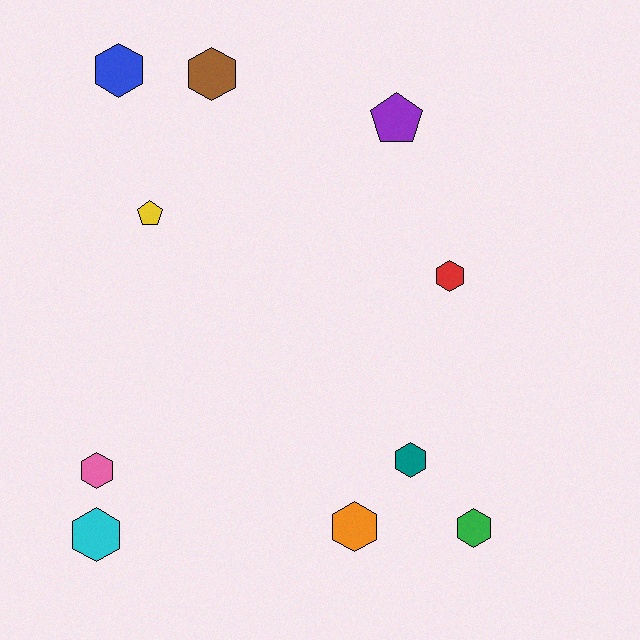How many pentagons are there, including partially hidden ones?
There are 2 pentagons.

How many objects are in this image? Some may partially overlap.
There are 10 objects.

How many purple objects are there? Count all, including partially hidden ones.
There is 1 purple object.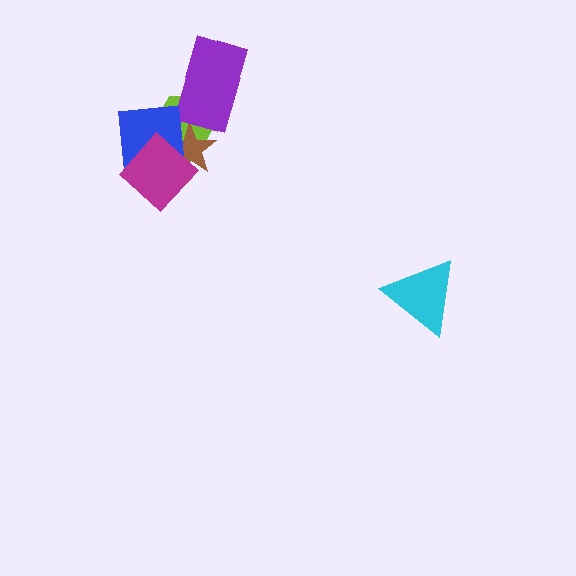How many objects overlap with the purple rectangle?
1 object overlaps with the purple rectangle.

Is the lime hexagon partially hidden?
Yes, it is partially covered by another shape.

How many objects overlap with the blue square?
3 objects overlap with the blue square.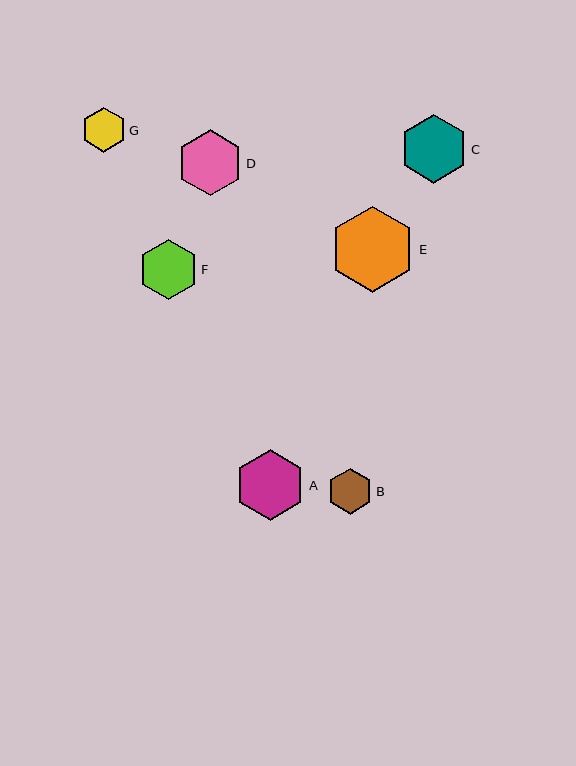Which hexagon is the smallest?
Hexagon G is the smallest with a size of approximately 45 pixels.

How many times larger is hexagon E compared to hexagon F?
Hexagon E is approximately 1.4 times the size of hexagon F.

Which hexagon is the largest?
Hexagon E is the largest with a size of approximately 86 pixels.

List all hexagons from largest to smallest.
From largest to smallest: E, A, C, D, F, B, G.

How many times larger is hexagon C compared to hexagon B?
Hexagon C is approximately 1.5 times the size of hexagon B.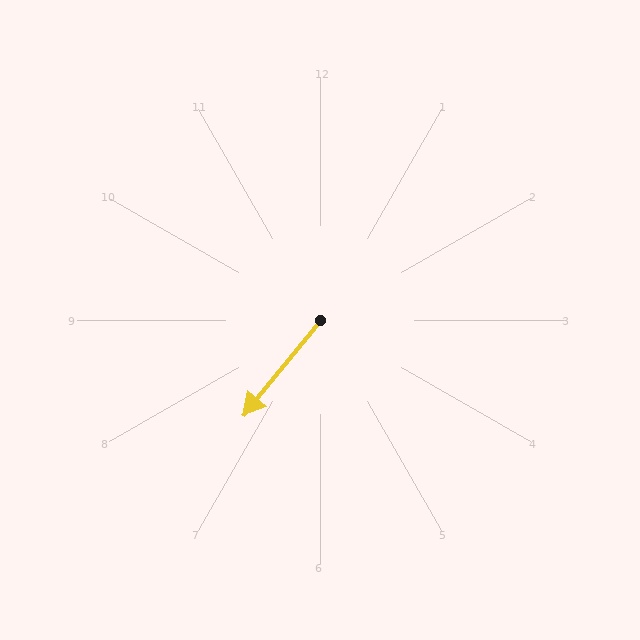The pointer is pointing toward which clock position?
Roughly 7 o'clock.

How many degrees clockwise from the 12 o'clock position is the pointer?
Approximately 219 degrees.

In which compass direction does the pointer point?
Southwest.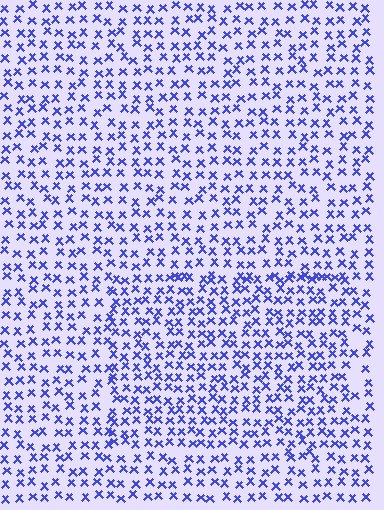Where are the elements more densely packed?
The elements are more densely packed inside the rectangle boundary.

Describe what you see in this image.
The image contains small blue elements arranged at two different densities. A rectangle-shaped region is visible where the elements are more densely packed than the surrounding area.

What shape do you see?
I see a rectangle.